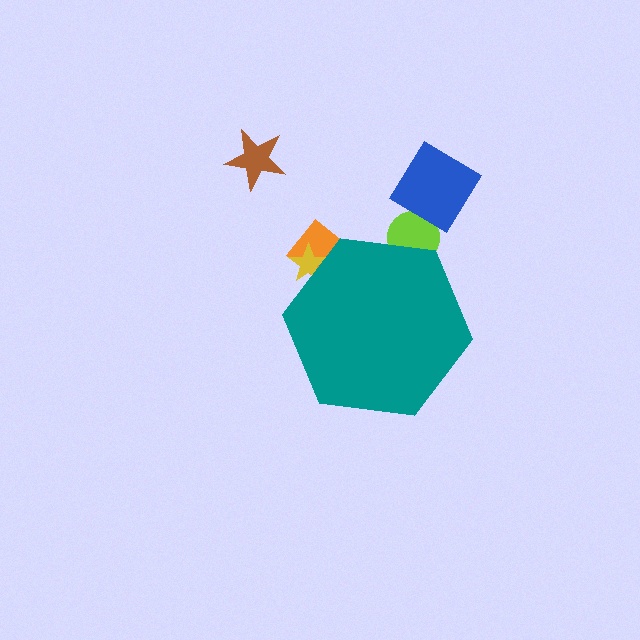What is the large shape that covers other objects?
A teal hexagon.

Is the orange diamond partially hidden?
Yes, the orange diamond is partially hidden behind the teal hexagon.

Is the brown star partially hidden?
No, the brown star is fully visible.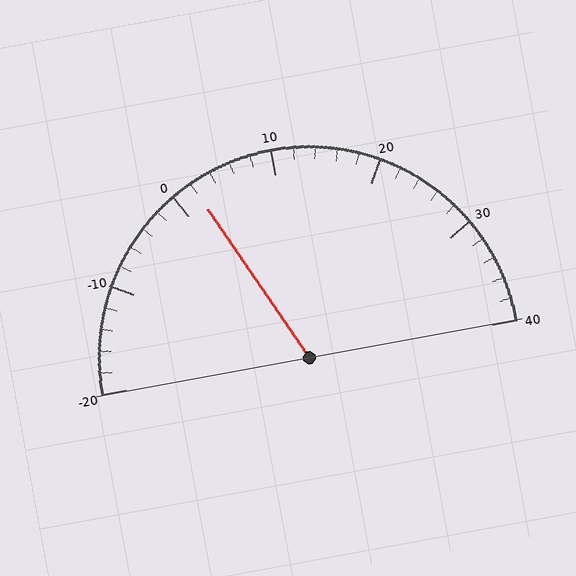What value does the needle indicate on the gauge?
The needle indicates approximately 2.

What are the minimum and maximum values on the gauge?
The gauge ranges from -20 to 40.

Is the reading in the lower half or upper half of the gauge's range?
The reading is in the lower half of the range (-20 to 40).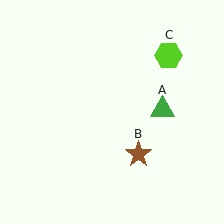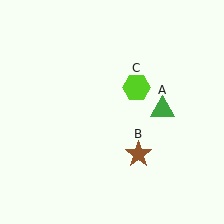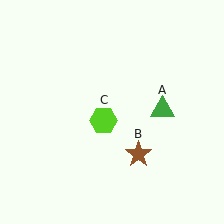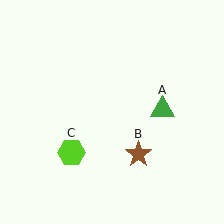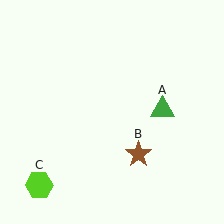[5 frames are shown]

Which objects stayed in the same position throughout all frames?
Green triangle (object A) and brown star (object B) remained stationary.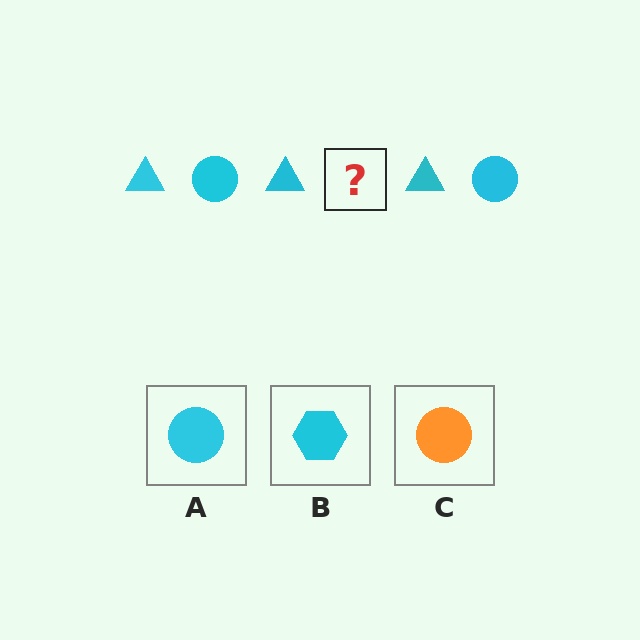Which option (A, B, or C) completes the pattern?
A.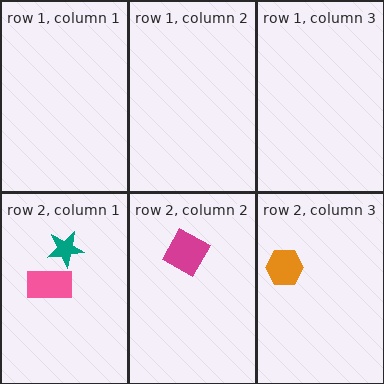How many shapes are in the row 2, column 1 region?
2.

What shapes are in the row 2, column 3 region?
The orange hexagon.